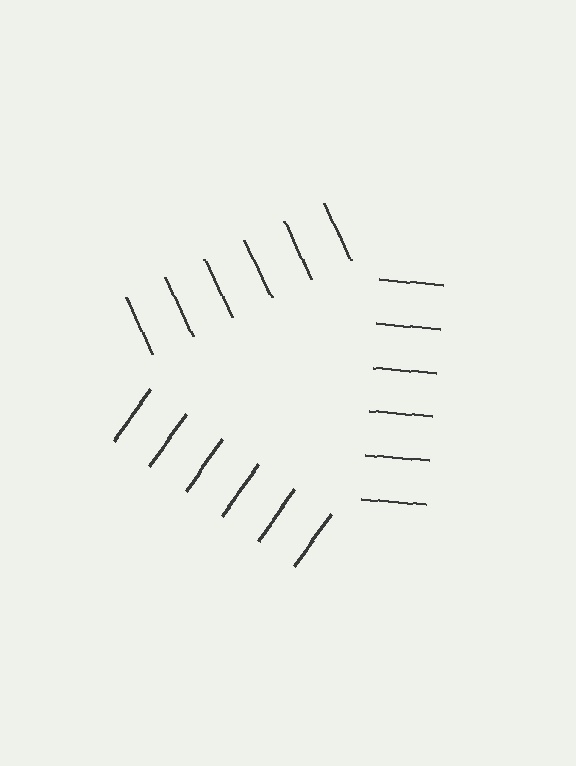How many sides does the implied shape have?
3 sides — the line-ends trace a triangle.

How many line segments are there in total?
18 — 6 along each of the 3 edges.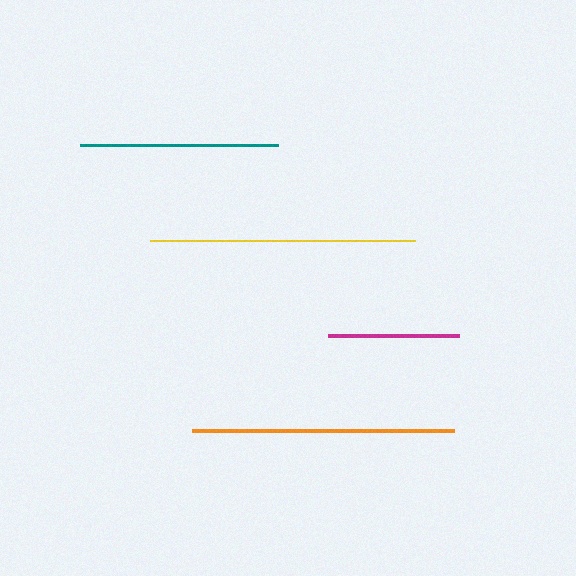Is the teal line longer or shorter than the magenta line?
The teal line is longer than the magenta line.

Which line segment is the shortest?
The magenta line is the shortest at approximately 131 pixels.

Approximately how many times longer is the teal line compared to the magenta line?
The teal line is approximately 1.5 times the length of the magenta line.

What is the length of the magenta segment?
The magenta segment is approximately 131 pixels long.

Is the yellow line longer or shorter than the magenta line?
The yellow line is longer than the magenta line.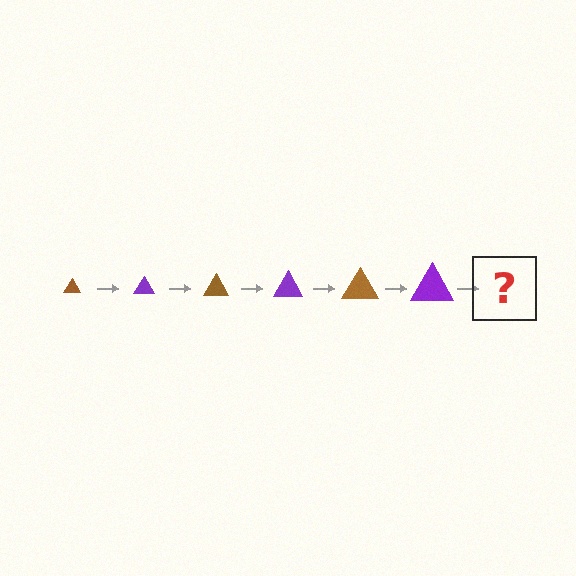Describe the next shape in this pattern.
It should be a brown triangle, larger than the previous one.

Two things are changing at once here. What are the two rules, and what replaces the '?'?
The two rules are that the triangle grows larger each step and the color cycles through brown and purple. The '?' should be a brown triangle, larger than the previous one.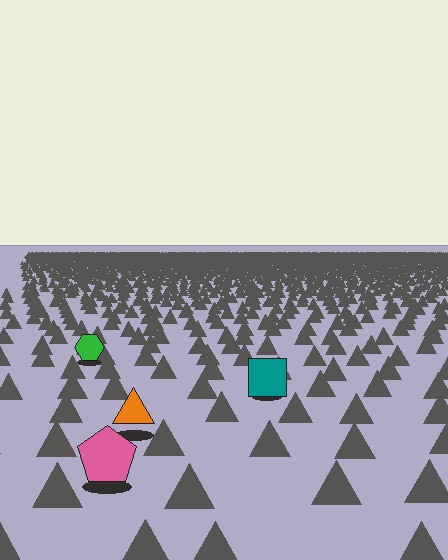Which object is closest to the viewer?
The pink pentagon is closest. The texture marks near it are larger and more spread out.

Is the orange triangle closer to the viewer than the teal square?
Yes. The orange triangle is closer — you can tell from the texture gradient: the ground texture is coarser near it.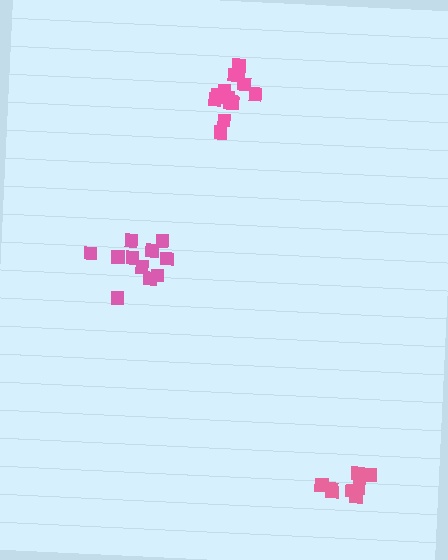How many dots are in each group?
Group 1: 11 dots, Group 2: 8 dots, Group 3: 13 dots (32 total).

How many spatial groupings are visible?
There are 3 spatial groupings.